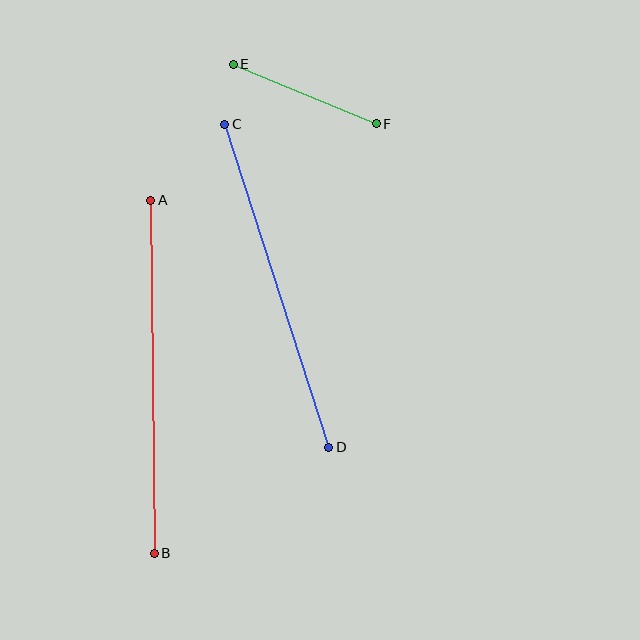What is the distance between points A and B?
The distance is approximately 353 pixels.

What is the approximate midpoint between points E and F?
The midpoint is at approximately (305, 94) pixels.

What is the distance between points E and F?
The distance is approximately 155 pixels.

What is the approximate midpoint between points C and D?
The midpoint is at approximately (277, 286) pixels.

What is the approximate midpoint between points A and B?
The midpoint is at approximately (153, 377) pixels.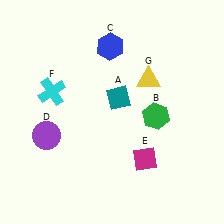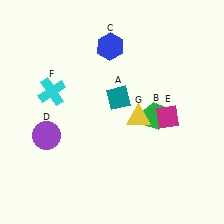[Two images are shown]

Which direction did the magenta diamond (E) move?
The magenta diamond (E) moved up.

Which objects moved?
The objects that moved are: the magenta diamond (E), the yellow triangle (G).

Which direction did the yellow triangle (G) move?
The yellow triangle (G) moved down.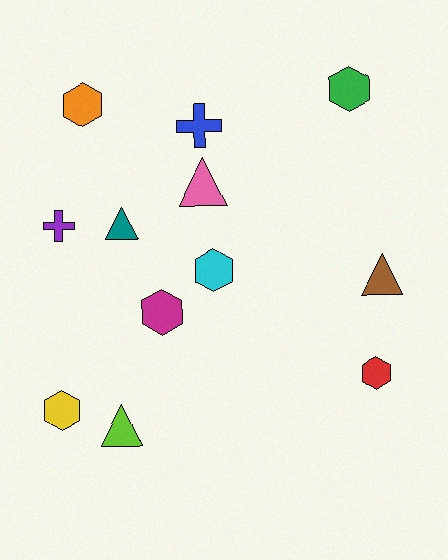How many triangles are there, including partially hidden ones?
There are 4 triangles.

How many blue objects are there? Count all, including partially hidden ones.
There is 1 blue object.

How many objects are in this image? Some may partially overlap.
There are 12 objects.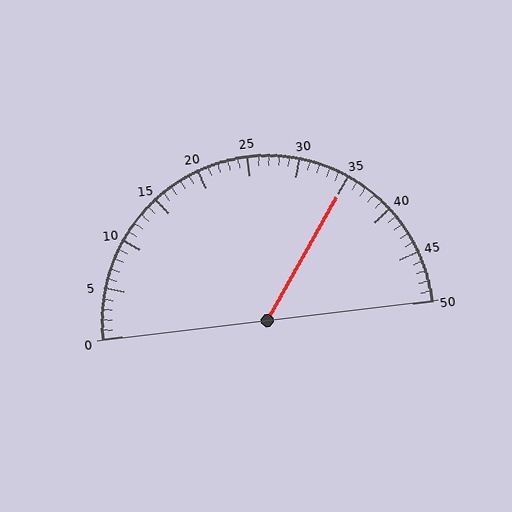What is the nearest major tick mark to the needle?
The nearest major tick mark is 35.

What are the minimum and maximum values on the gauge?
The gauge ranges from 0 to 50.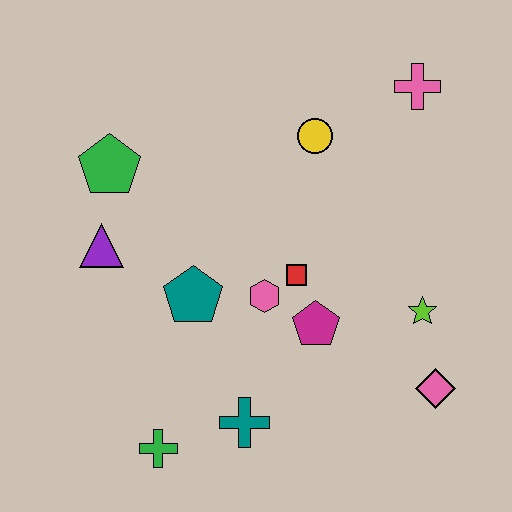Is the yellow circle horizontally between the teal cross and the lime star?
Yes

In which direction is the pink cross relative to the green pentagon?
The pink cross is to the right of the green pentagon.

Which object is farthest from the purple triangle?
The pink diamond is farthest from the purple triangle.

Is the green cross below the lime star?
Yes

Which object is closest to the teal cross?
The green cross is closest to the teal cross.